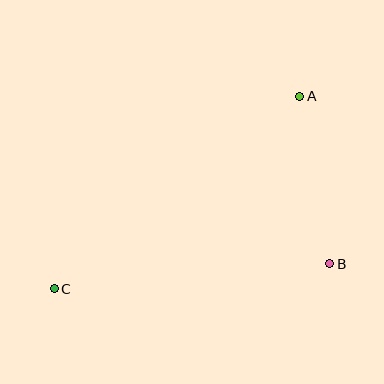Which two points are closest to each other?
Points A and B are closest to each other.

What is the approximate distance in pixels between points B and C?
The distance between B and C is approximately 277 pixels.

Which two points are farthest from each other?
Points A and C are farthest from each other.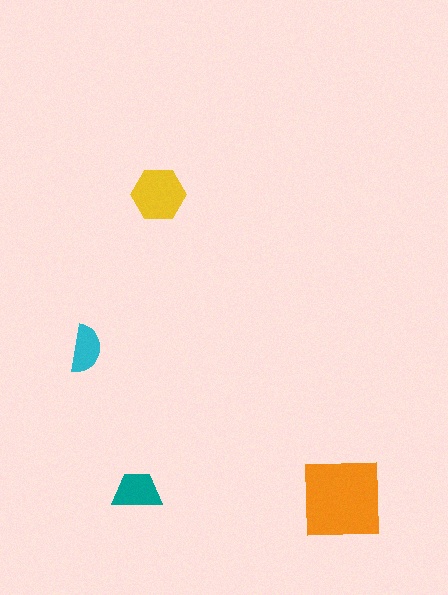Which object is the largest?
The orange square.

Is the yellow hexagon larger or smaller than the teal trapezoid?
Larger.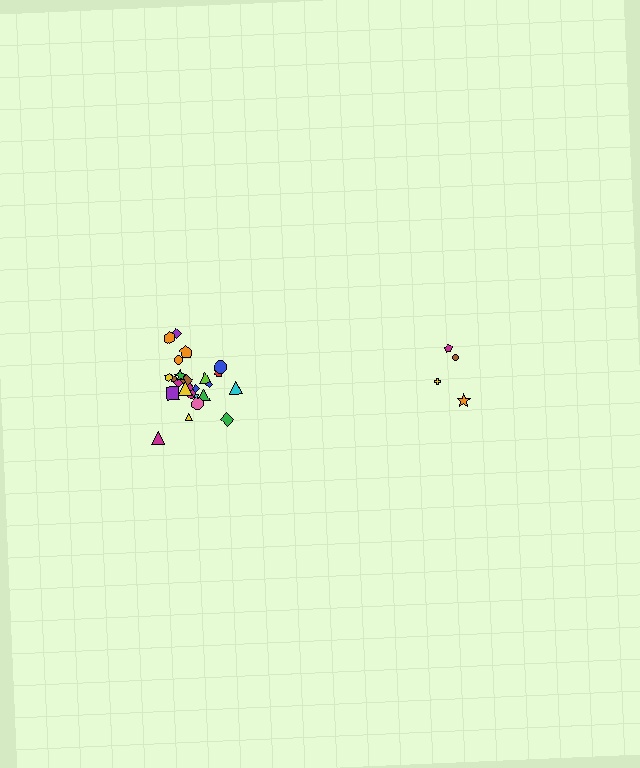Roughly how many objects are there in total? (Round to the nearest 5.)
Roughly 30 objects in total.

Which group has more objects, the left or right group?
The left group.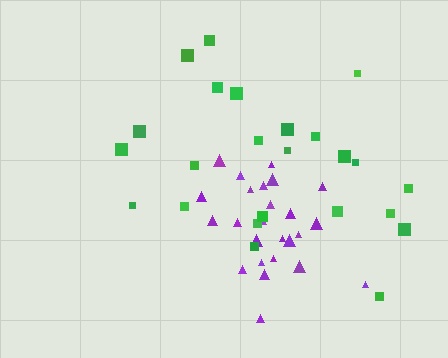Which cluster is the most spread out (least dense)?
Green.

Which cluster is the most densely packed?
Purple.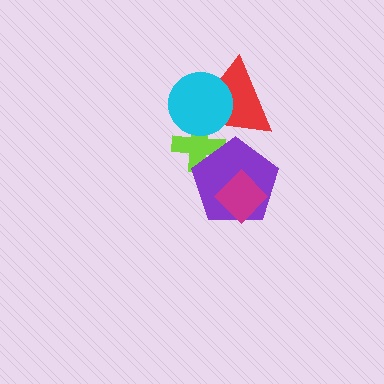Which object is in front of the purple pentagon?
The magenta diamond is in front of the purple pentagon.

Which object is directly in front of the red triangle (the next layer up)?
The purple pentagon is directly in front of the red triangle.